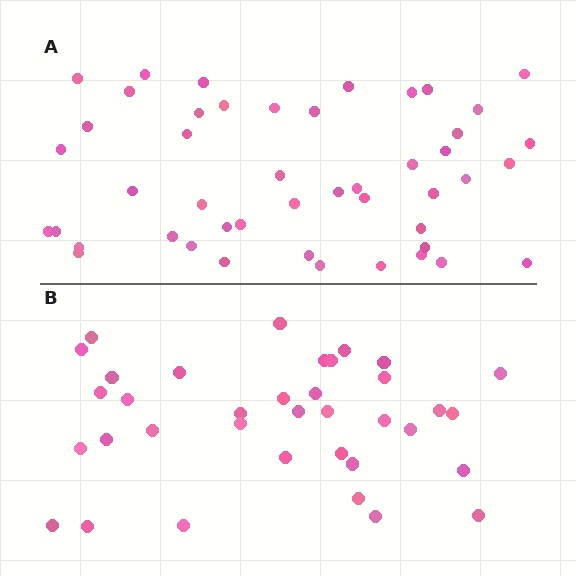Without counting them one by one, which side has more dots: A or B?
Region A (the top region) has more dots.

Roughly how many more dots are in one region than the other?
Region A has roughly 12 or so more dots than region B.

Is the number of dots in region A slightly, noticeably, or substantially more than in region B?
Region A has noticeably more, but not dramatically so. The ratio is roughly 1.3 to 1.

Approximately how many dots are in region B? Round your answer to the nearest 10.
About 40 dots. (The exact count is 36, which rounds to 40.)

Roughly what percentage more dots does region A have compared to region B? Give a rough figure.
About 30% more.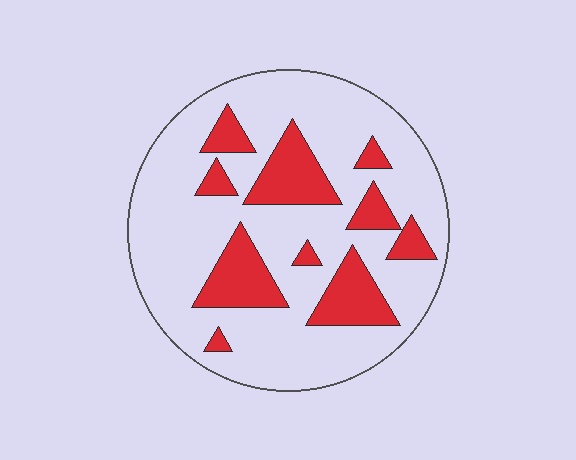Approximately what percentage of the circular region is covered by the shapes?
Approximately 25%.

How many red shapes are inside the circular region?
10.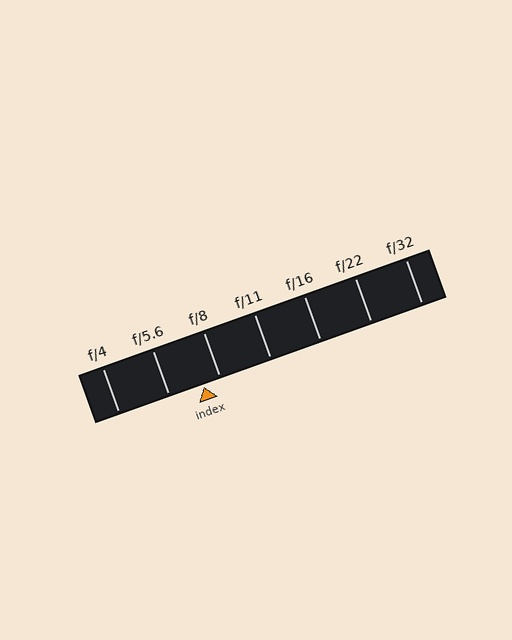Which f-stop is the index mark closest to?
The index mark is closest to f/8.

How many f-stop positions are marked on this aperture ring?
There are 7 f-stop positions marked.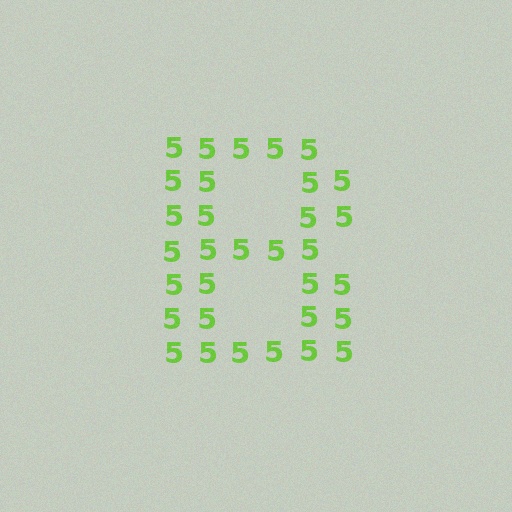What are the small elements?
The small elements are digit 5's.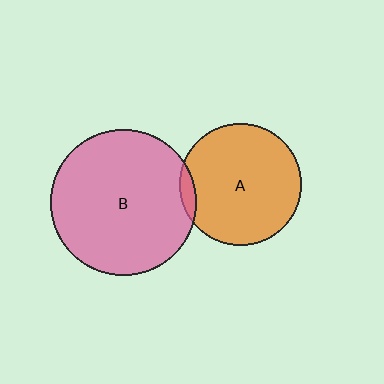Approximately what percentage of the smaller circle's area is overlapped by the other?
Approximately 5%.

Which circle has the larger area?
Circle B (pink).